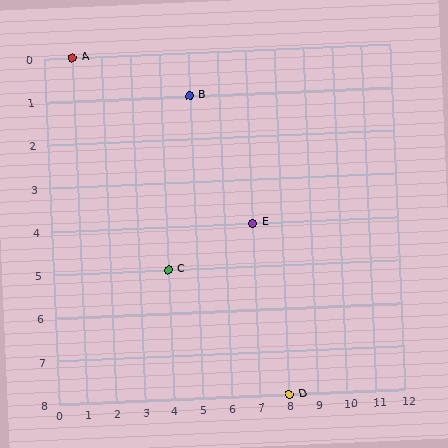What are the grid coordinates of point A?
Point A is at grid coordinates (1, 0).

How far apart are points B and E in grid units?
Points B and E are 2 columns and 3 rows apart (about 3.6 grid units diagonally).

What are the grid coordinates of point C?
Point C is at grid coordinates (4, 5).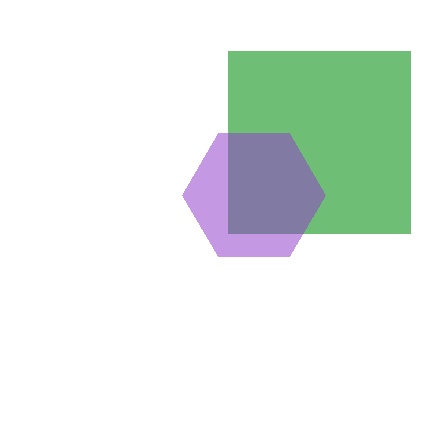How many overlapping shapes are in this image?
There are 2 overlapping shapes in the image.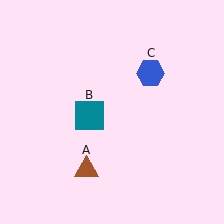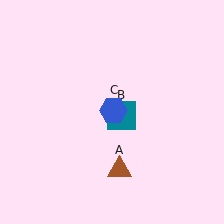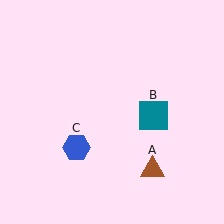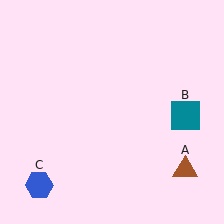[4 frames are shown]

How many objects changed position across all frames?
3 objects changed position: brown triangle (object A), teal square (object B), blue hexagon (object C).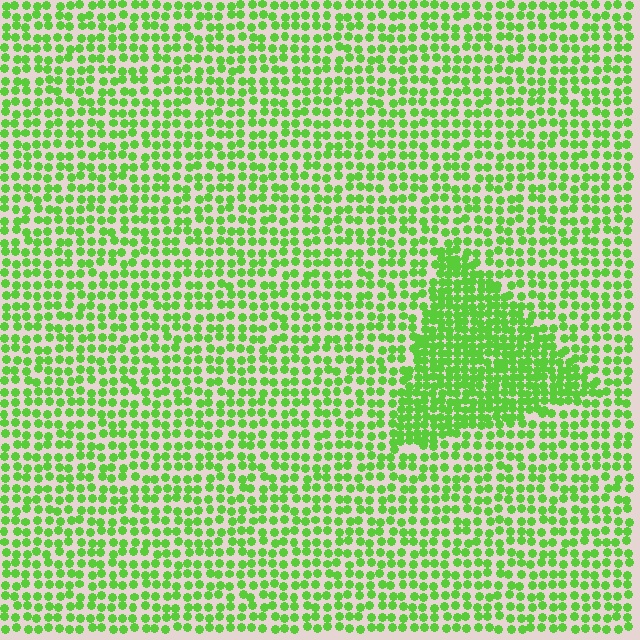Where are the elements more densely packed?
The elements are more densely packed inside the triangle boundary.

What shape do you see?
I see a triangle.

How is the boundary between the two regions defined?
The boundary is defined by a change in element density (approximately 1.8x ratio). All elements are the same color, size, and shape.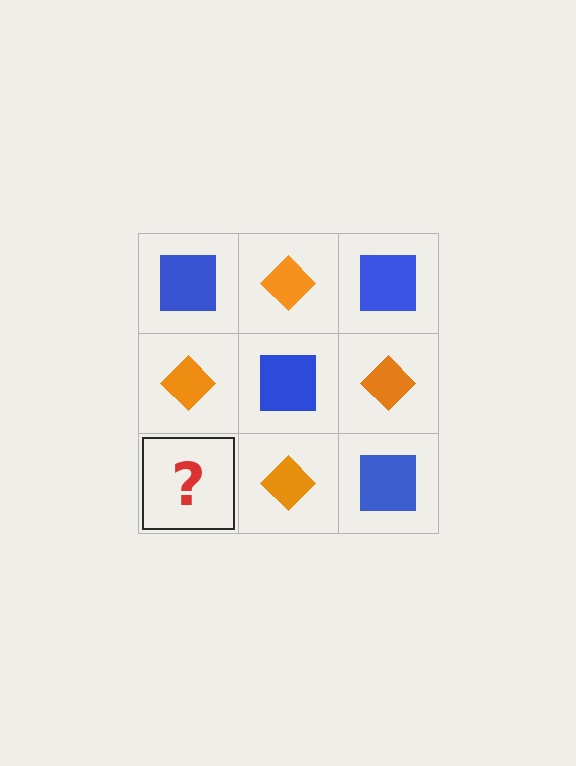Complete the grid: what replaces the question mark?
The question mark should be replaced with a blue square.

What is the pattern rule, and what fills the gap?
The rule is that it alternates blue square and orange diamond in a checkerboard pattern. The gap should be filled with a blue square.